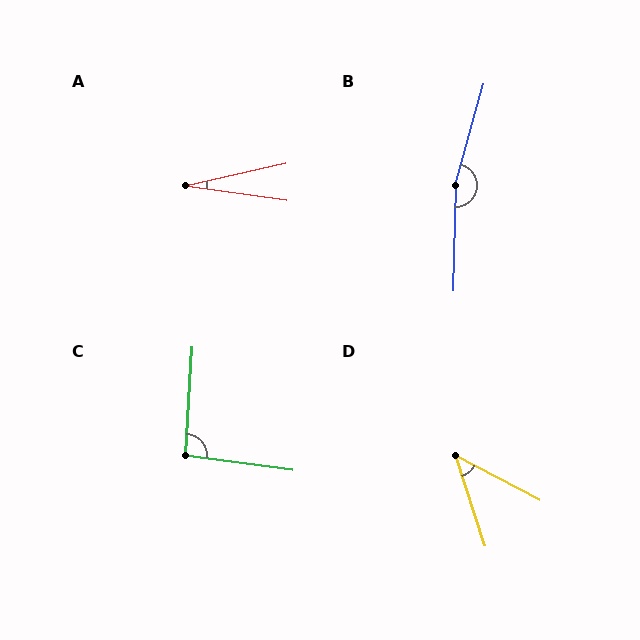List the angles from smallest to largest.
A (21°), D (44°), C (94°), B (166°).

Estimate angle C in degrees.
Approximately 94 degrees.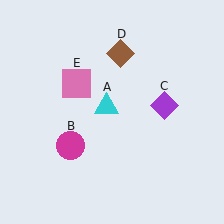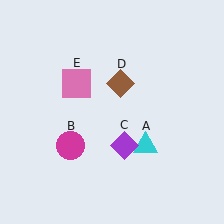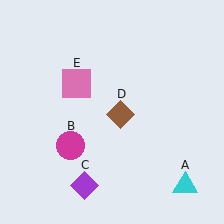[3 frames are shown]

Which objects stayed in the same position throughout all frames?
Magenta circle (object B) and pink square (object E) remained stationary.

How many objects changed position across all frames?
3 objects changed position: cyan triangle (object A), purple diamond (object C), brown diamond (object D).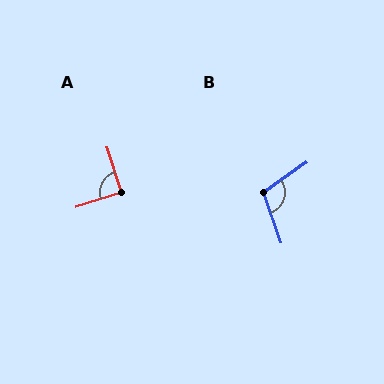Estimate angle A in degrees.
Approximately 90 degrees.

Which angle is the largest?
B, at approximately 106 degrees.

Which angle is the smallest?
A, at approximately 90 degrees.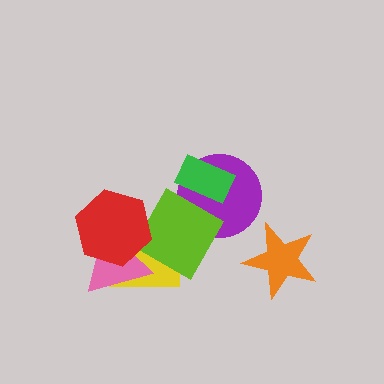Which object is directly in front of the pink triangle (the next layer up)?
The lime diamond is directly in front of the pink triangle.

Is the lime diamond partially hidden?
Yes, it is partially covered by another shape.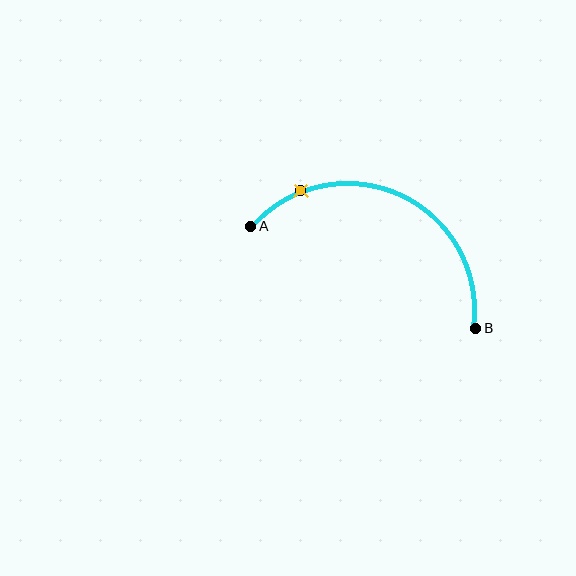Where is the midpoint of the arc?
The arc midpoint is the point on the curve farthest from the straight line joining A and B. It sits above that line.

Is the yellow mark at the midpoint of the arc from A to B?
No. The yellow mark lies on the arc but is closer to endpoint A. The arc midpoint would be at the point on the curve equidistant along the arc from both A and B.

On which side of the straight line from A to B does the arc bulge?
The arc bulges above the straight line connecting A and B.